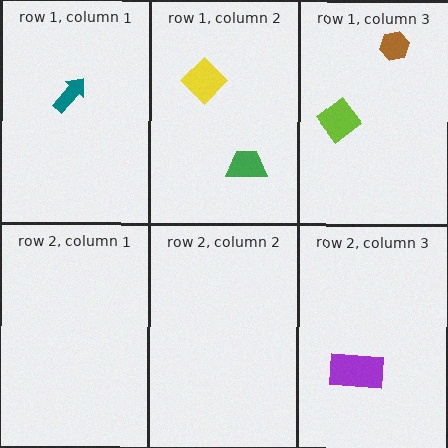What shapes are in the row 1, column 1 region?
The teal arrow.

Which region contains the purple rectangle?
The row 2, column 3 region.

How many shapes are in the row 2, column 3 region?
1.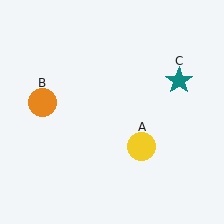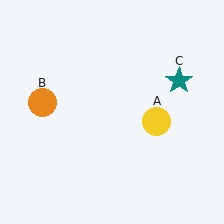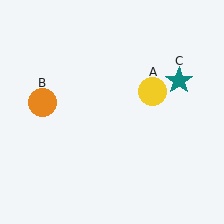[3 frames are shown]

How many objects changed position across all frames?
1 object changed position: yellow circle (object A).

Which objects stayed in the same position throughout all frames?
Orange circle (object B) and teal star (object C) remained stationary.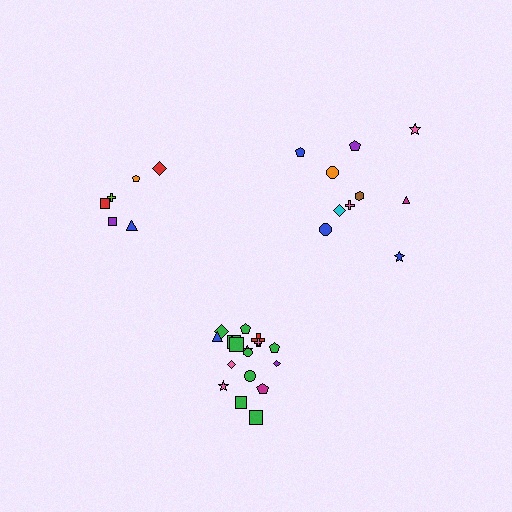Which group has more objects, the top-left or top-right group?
The top-right group.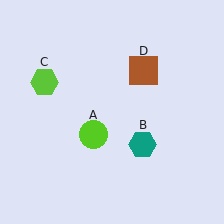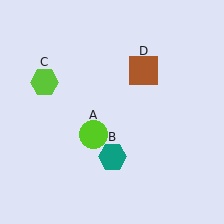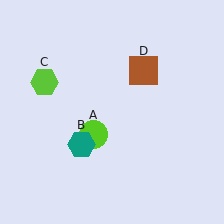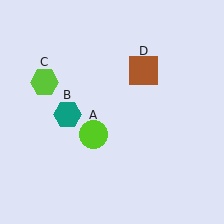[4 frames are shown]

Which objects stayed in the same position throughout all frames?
Lime circle (object A) and lime hexagon (object C) and brown square (object D) remained stationary.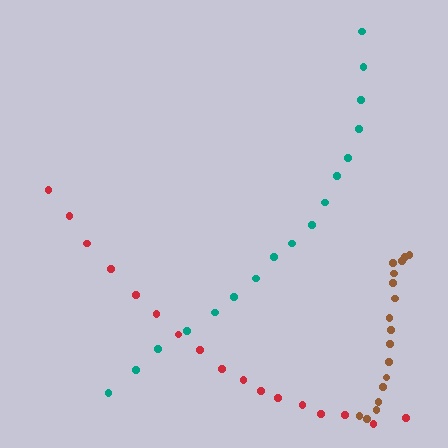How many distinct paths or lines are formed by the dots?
There are 3 distinct paths.